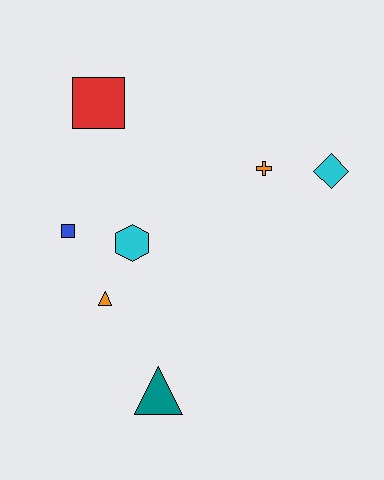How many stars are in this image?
There are no stars.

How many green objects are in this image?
There are no green objects.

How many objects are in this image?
There are 7 objects.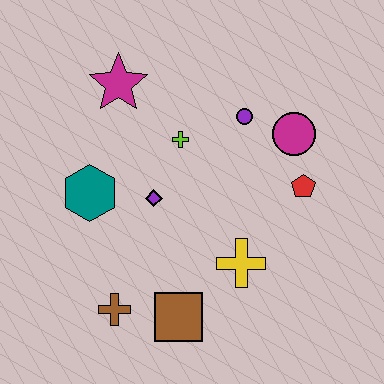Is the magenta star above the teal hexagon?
Yes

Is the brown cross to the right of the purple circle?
No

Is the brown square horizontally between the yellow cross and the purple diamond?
Yes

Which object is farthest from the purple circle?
The brown cross is farthest from the purple circle.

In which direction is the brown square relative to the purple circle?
The brown square is below the purple circle.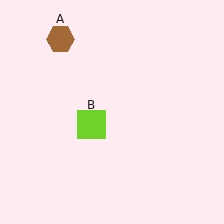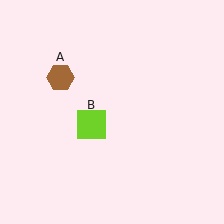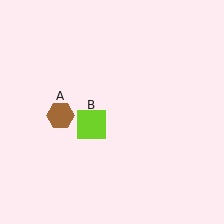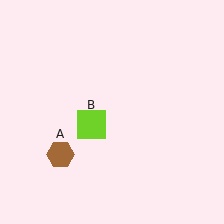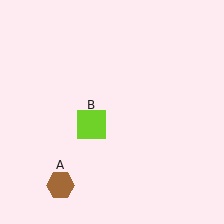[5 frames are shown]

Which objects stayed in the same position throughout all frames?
Lime square (object B) remained stationary.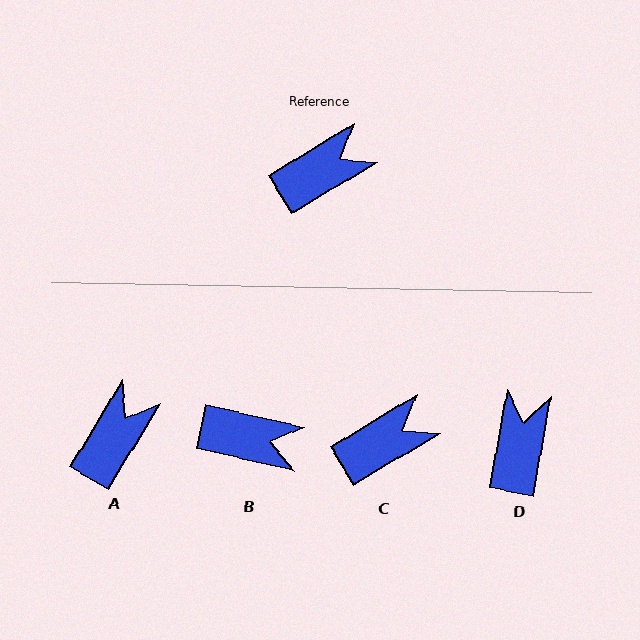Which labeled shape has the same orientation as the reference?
C.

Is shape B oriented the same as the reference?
No, it is off by about 44 degrees.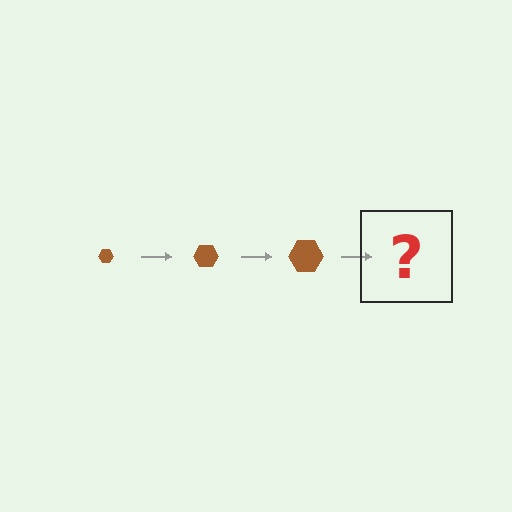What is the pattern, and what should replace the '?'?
The pattern is that the hexagon gets progressively larger each step. The '?' should be a brown hexagon, larger than the previous one.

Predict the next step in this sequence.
The next step is a brown hexagon, larger than the previous one.